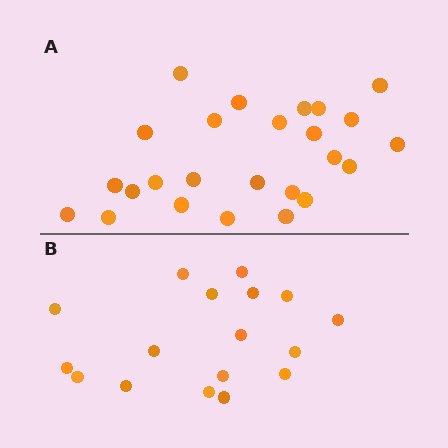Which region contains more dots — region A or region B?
Region A (the top region) has more dots.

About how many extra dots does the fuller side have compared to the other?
Region A has roughly 8 or so more dots than region B.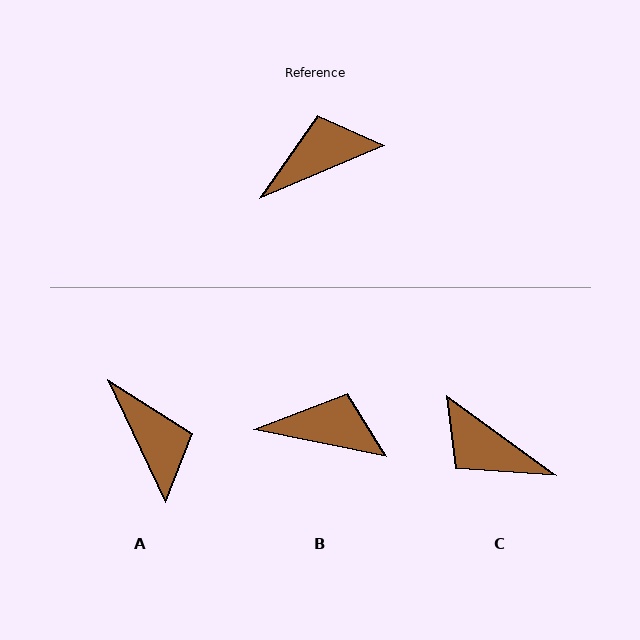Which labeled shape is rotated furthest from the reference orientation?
C, about 121 degrees away.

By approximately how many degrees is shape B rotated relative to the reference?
Approximately 34 degrees clockwise.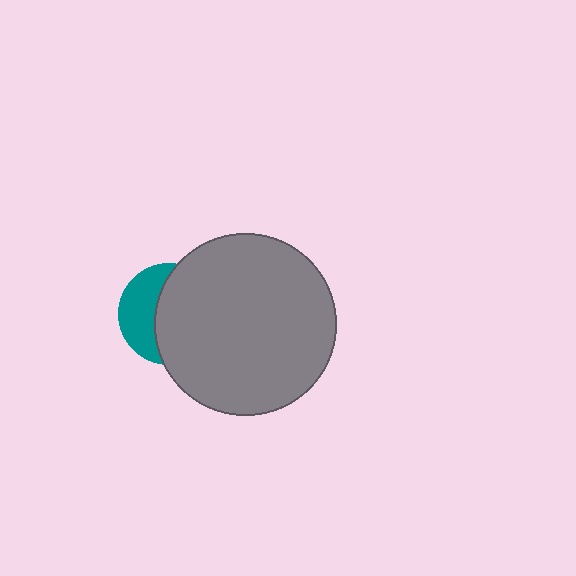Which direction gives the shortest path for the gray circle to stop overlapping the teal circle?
Moving right gives the shortest separation.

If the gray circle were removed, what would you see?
You would see the complete teal circle.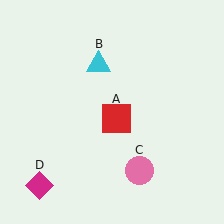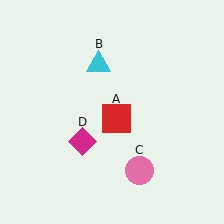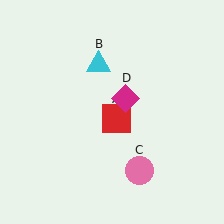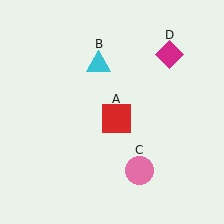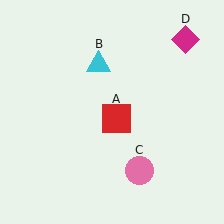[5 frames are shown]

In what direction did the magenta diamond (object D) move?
The magenta diamond (object D) moved up and to the right.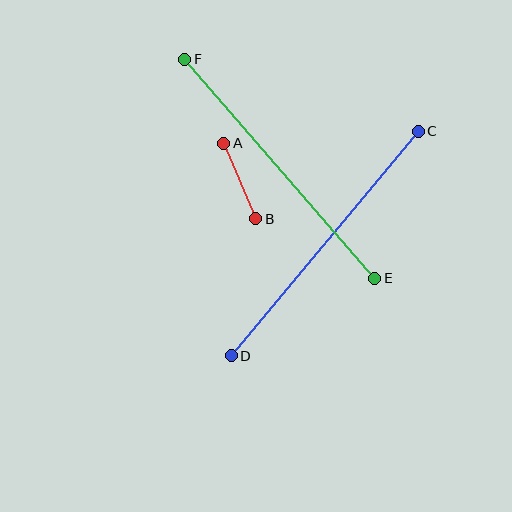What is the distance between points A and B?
The distance is approximately 82 pixels.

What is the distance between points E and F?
The distance is approximately 290 pixels.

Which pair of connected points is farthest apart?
Points C and D are farthest apart.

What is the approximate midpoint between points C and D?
The midpoint is at approximately (325, 243) pixels.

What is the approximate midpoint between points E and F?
The midpoint is at approximately (280, 169) pixels.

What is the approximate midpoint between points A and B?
The midpoint is at approximately (240, 181) pixels.